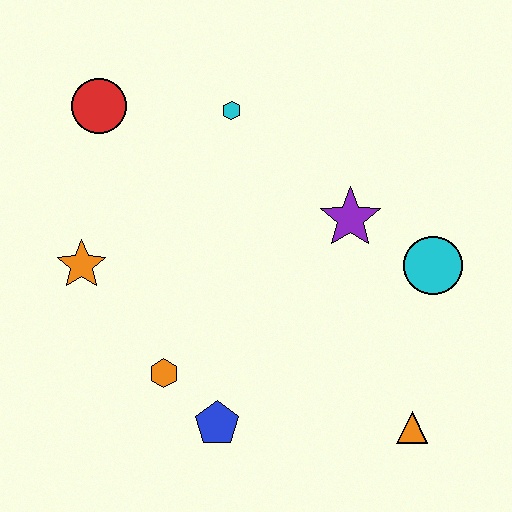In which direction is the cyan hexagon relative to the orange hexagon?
The cyan hexagon is above the orange hexagon.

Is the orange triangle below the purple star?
Yes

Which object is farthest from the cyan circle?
The red circle is farthest from the cyan circle.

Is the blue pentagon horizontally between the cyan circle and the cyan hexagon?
No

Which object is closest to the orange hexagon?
The blue pentagon is closest to the orange hexagon.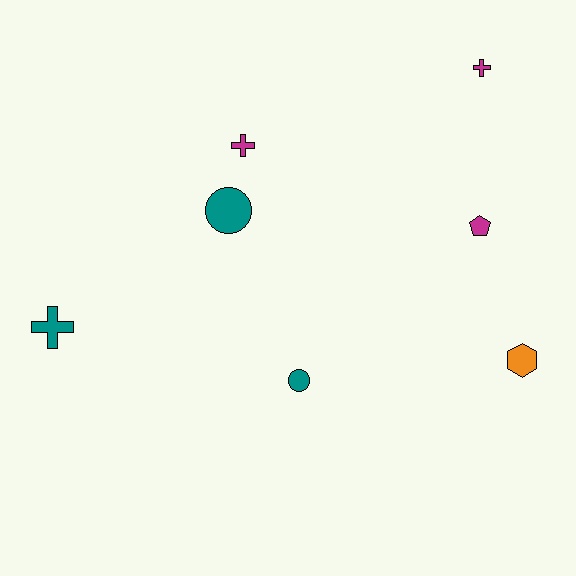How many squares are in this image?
There are no squares.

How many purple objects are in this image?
There are no purple objects.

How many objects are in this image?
There are 7 objects.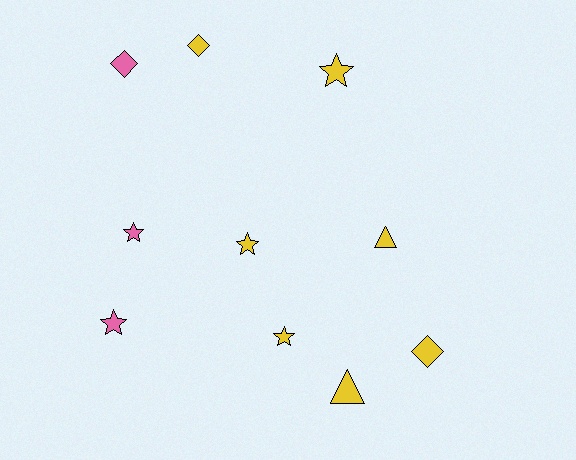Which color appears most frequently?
Yellow, with 7 objects.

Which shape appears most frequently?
Star, with 5 objects.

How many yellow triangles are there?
There are 2 yellow triangles.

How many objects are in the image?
There are 10 objects.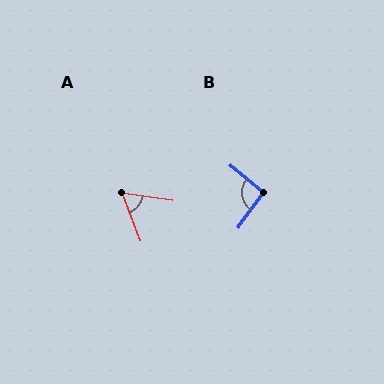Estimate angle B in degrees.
Approximately 94 degrees.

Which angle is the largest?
B, at approximately 94 degrees.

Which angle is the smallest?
A, at approximately 61 degrees.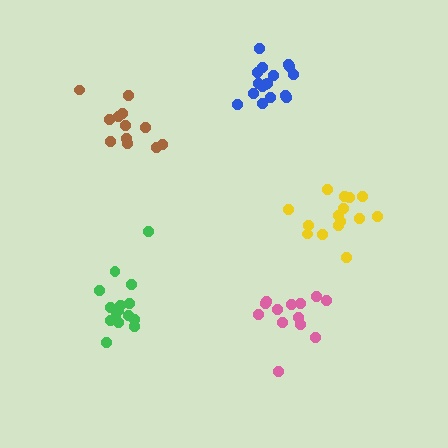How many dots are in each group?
Group 1: 15 dots, Group 2: 15 dots, Group 3: 17 dots, Group 4: 13 dots, Group 5: 12 dots (72 total).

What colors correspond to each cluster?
The clusters are colored: green, yellow, blue, pink, brown.